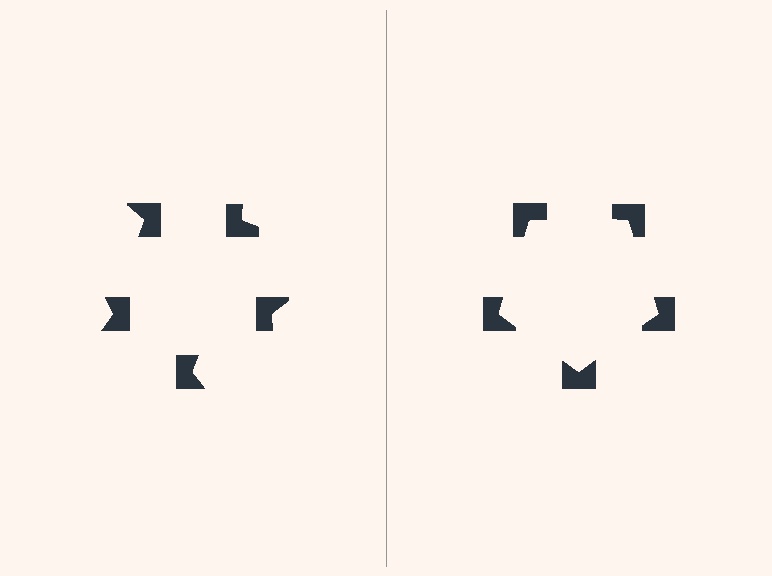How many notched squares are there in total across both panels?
10 — 5 on each side.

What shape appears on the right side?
An illusory pentagon.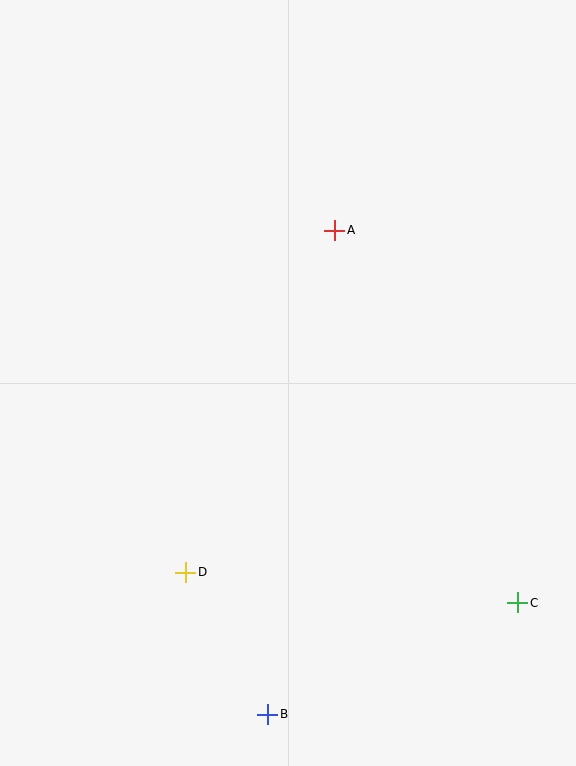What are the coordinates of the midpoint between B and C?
The midpoint between B and C is at (393, 658).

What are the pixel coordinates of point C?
Point C is at (518, 603).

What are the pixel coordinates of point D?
Point D is at (186, 572).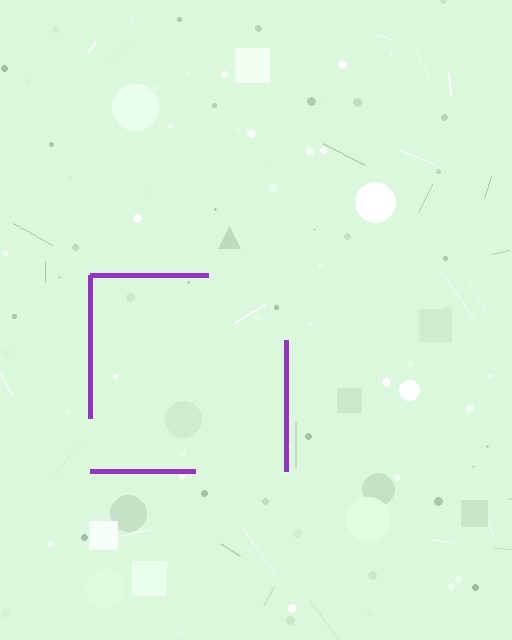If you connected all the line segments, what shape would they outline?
They would outline a square.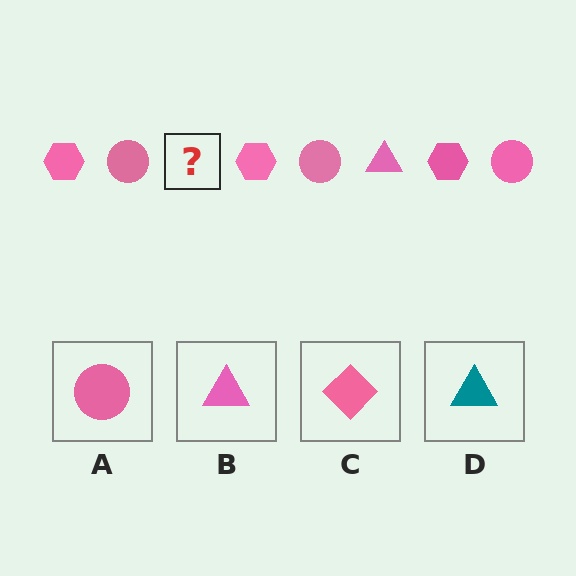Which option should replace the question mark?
Option B.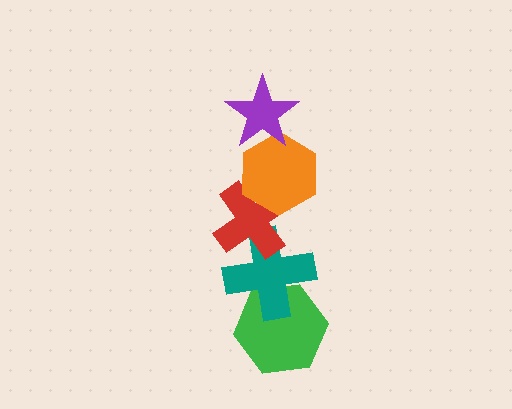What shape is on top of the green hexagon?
The teal cross is on top of the green hexagon.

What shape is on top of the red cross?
The orange hexagon is on top of the red cross.